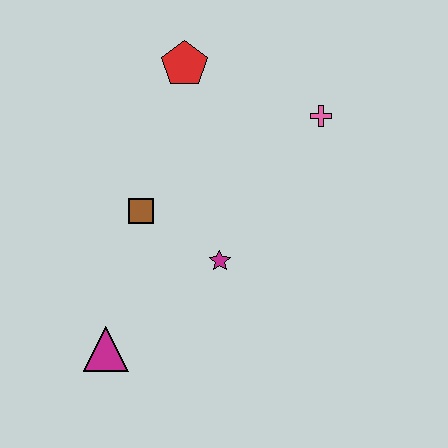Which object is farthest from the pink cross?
The magenta triangle is farthest from the pink cross.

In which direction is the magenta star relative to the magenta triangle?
The magenta star is to the right of the magenta triangle.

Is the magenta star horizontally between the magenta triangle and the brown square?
No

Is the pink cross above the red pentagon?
No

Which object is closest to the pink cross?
The red pentagon is closest to the pink cross.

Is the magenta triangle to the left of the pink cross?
Yes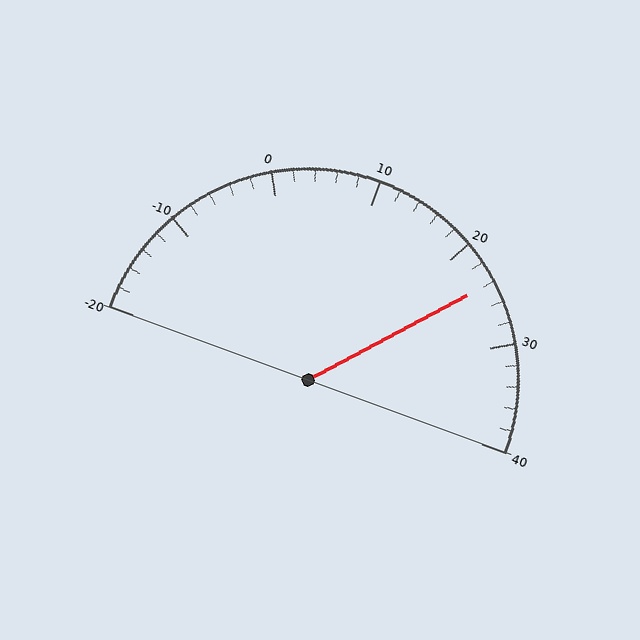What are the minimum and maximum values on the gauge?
The gauge ranges from -20 to 40.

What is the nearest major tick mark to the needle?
The nearest major tick mark is 20.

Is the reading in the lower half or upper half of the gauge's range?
The reading is in the upper half of the range (-20 to 40).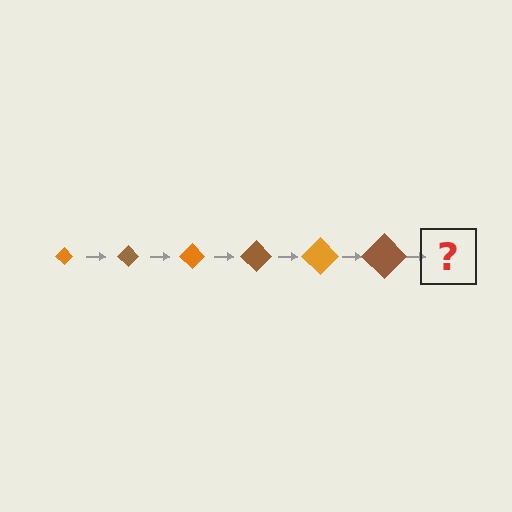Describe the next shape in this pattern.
It should be an orange diamond, larger than the previous one.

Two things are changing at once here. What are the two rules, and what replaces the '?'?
The two rules are that the diamond grows larger each step and the color cycles through orange and brown. The '?' should be an orange diamond, larger than the previous one.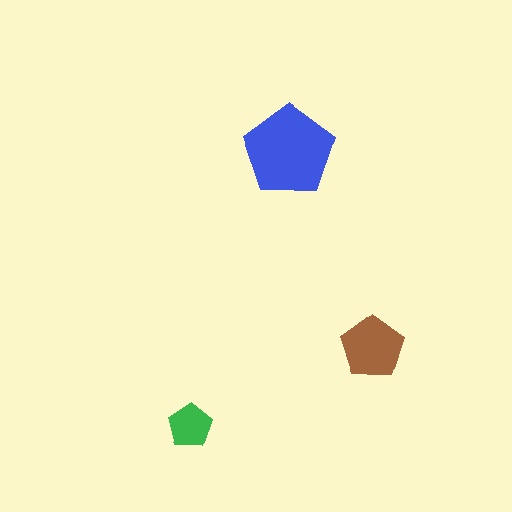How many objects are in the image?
There are 3 objects in the image.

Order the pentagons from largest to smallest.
the blue one, the brown one, the green one.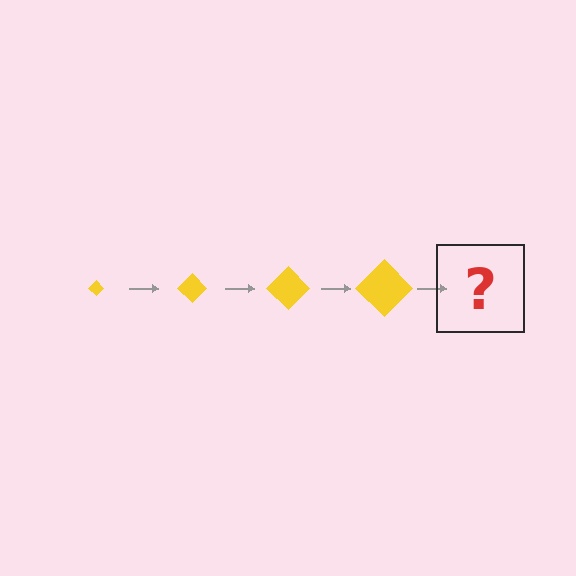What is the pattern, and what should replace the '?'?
The pattern is that the diamond gets progressively larger each step. The '?' should be a yellow diamond, larger than the previous one.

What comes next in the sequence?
The next element should be a yellow diamond, larger than the previous one.